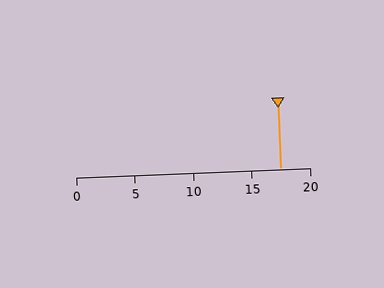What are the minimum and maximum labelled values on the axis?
The axis runs from 0 to 20.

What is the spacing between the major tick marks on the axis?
The major ticks are spaced 5 apart.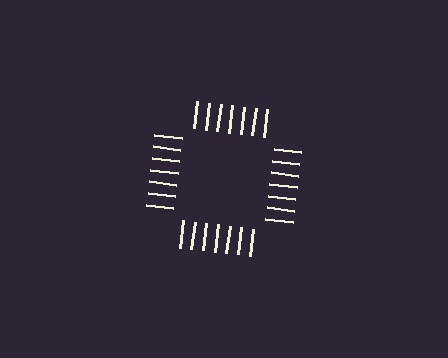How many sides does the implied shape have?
4 sides — the line-ends trace a square.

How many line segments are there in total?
28 — 7 along each of the 4 edges.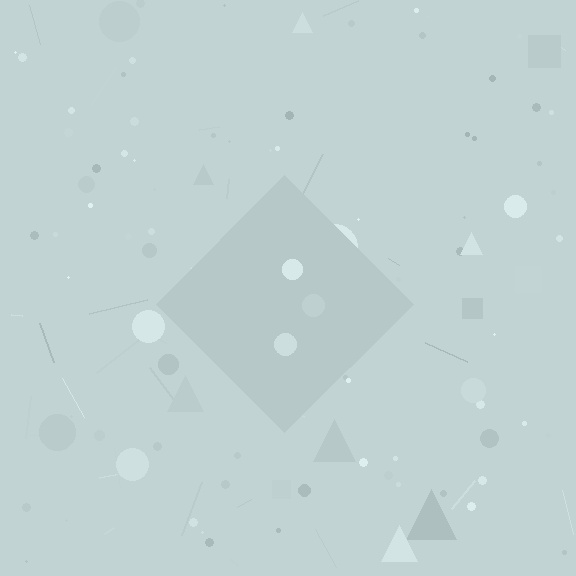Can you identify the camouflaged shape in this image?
The camouflaged shape is a diamond.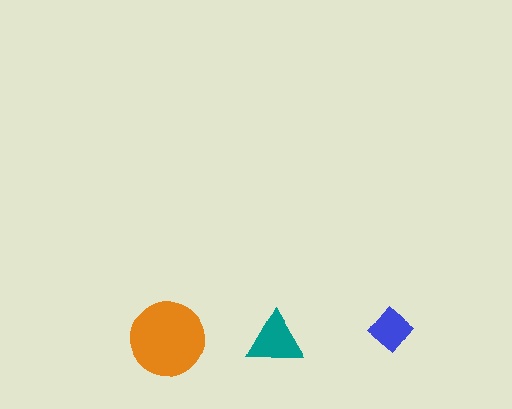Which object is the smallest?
The blue diamond.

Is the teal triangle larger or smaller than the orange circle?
Smaller.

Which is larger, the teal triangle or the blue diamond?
The teal triangle.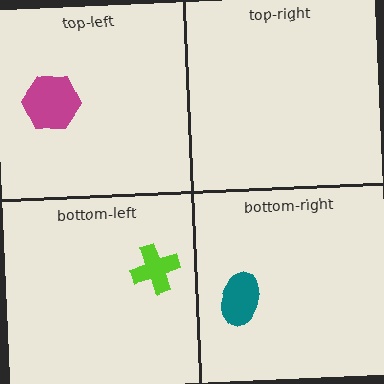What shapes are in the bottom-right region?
The teal ellipse.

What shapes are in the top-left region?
The magenta hexagon.